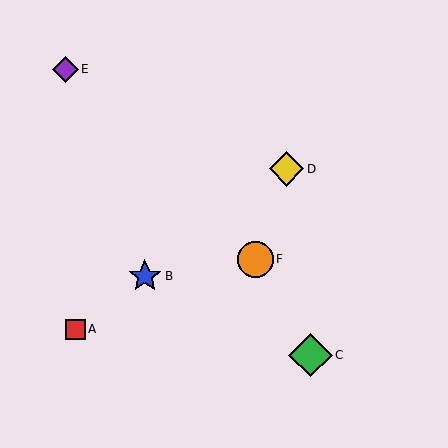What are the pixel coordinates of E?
Object E is at (65, 69).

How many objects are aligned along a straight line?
3 objects (A, B, D) are aligned along a straight line.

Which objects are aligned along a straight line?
Objects A, B, D are aligned along a straight line.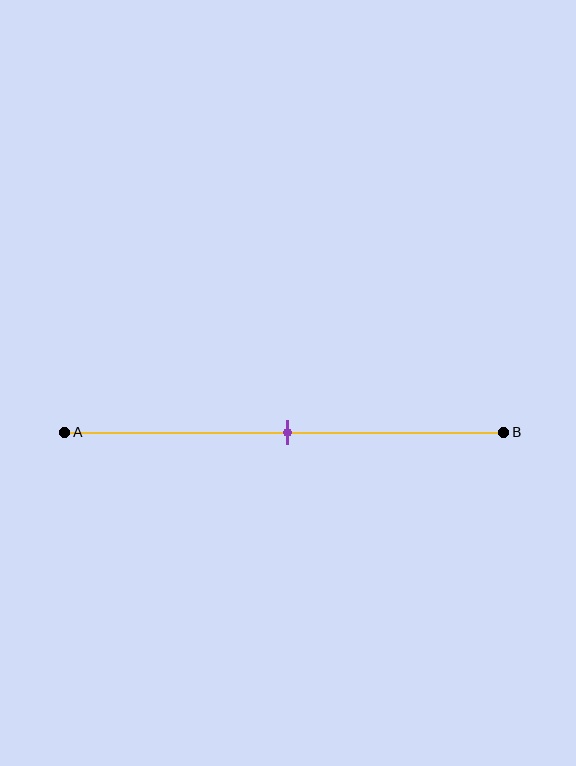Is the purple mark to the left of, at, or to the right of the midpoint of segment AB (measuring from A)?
The purple mark is approximately at the midpoint of segment AB.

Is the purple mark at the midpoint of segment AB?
Yes, the mark is approximately at the midpoint.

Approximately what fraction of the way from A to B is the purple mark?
The purple mark is approximately 50% of the way from A to B.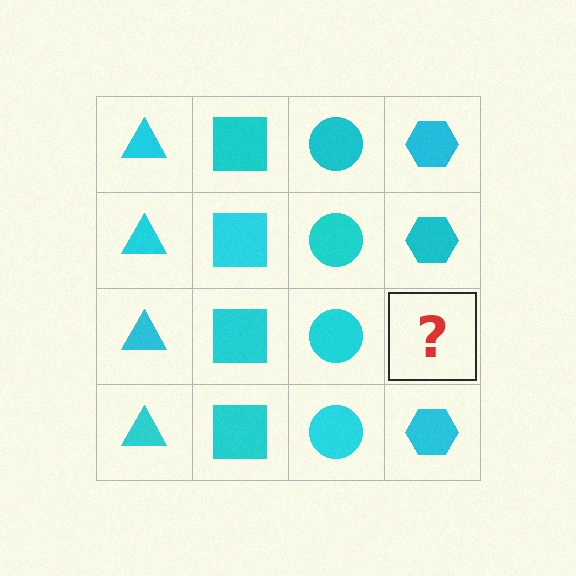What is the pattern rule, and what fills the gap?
The rule is that each column has a consistent shape. The gap should be filled with a cyan hexagon.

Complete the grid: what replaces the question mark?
The question mark should be replaced with a cyan hexagon.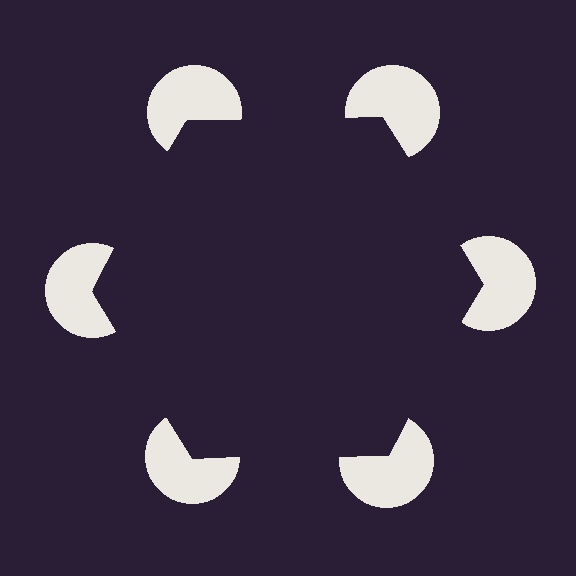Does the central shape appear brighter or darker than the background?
It typically appears slightly darker than the background, even though no actual brightness change is drawn.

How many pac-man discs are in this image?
There are 6 — one at each vertex of the illusory hexagon.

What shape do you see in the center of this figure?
An illusory hexagon — its edges are inferred from the aligned wedge cuts in the pac-man discs, not physically drawn.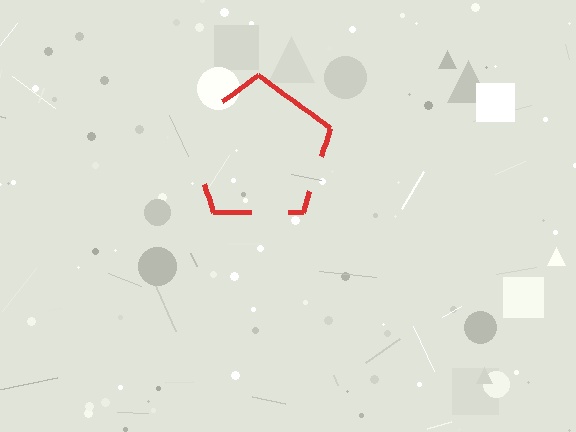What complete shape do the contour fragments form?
The contour fragments form a pentagon.